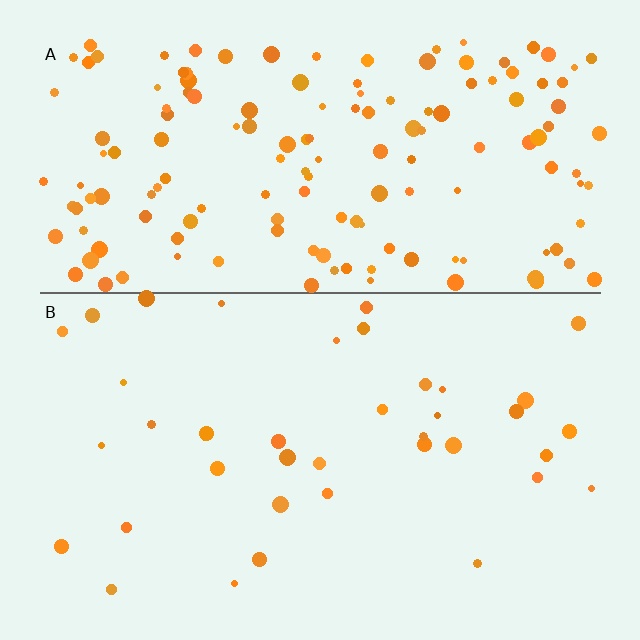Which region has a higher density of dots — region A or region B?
A (the top).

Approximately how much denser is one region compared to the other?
Approximately 4.0× — region A over region B.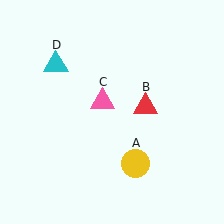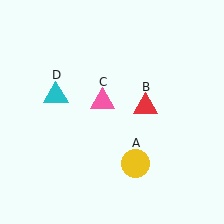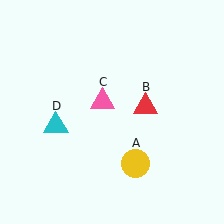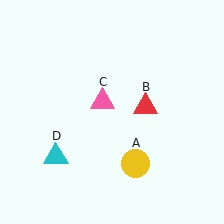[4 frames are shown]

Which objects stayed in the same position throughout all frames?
Yellow circle (object A) and red triangle (object B) and pink triangle (object C) remained stationary.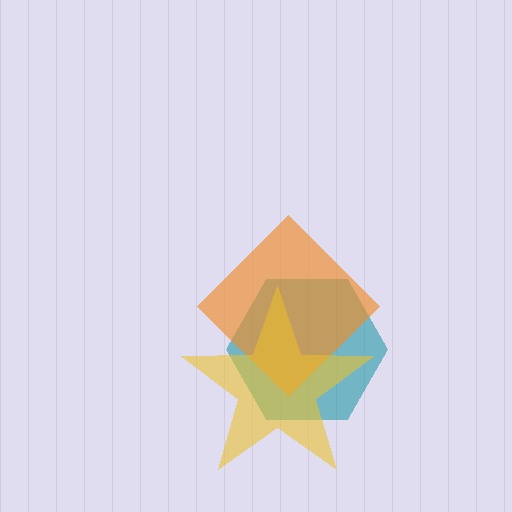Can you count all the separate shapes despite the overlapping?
Yes, there are 3 separate shapes.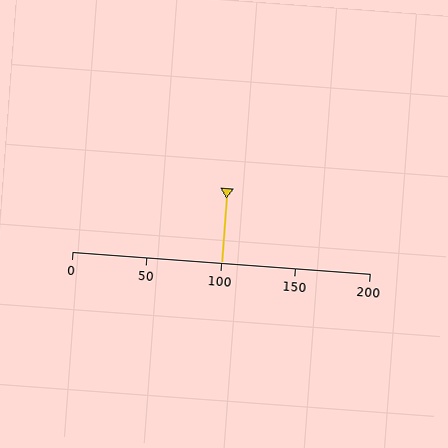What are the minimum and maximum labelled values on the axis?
The axis runs from 0 to 200.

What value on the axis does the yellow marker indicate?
The marker indicates approximately 100.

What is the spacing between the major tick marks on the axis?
The major ticks are spaced 50 apart.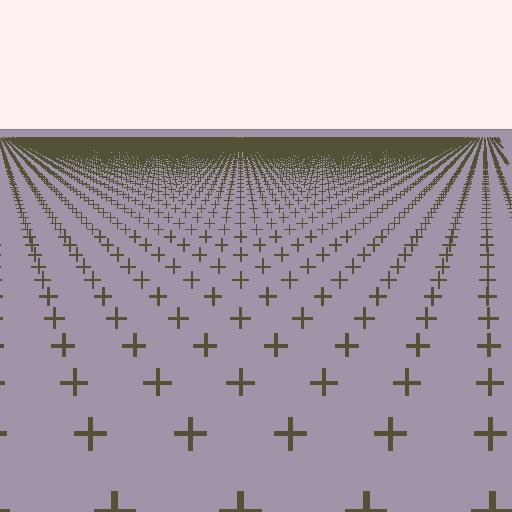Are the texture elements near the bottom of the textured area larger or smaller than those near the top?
Larger. Near the bottom, elements are closer to the viewer and appear at a bigger on-screen size.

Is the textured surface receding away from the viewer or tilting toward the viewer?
The surface is receding away from the viewer. Texture elements get smaller and denser toward the top.